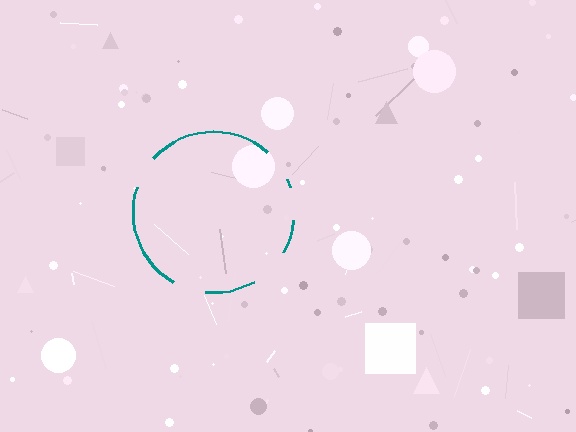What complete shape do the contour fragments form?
The contour fragments form a circle.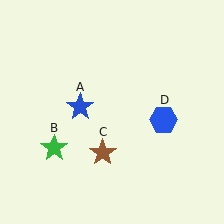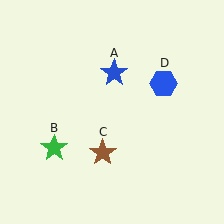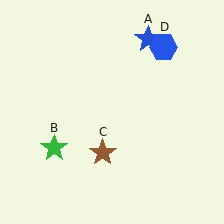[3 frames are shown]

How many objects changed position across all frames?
2 objects changed position: blue star (object A), blue hexagon (object D).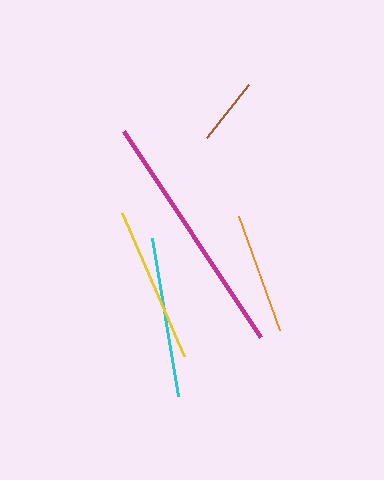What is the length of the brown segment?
The brown segment is approximately 67 pixels long.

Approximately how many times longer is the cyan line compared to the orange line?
The cyan line is approximately 1.3 times the length of the orange line.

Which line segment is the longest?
The magenta line is the longest at approximately 247 pixels.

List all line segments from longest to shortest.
From longest to shortest: magenta, cyan, yellow, orange, brown.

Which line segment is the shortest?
The brown line is the shortest at approximately 67 pixels.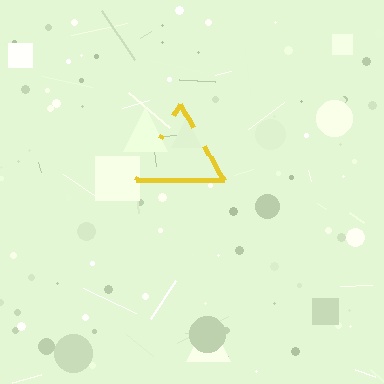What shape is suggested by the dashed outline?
The dashed outline suggests a triangle.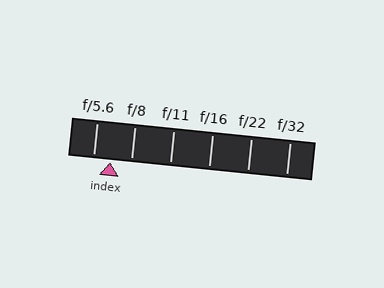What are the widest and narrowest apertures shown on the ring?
The widest aperture shown is f/5.6 and the narrowest is f/32.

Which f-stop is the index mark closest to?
The index mark is closest to f/5.6.